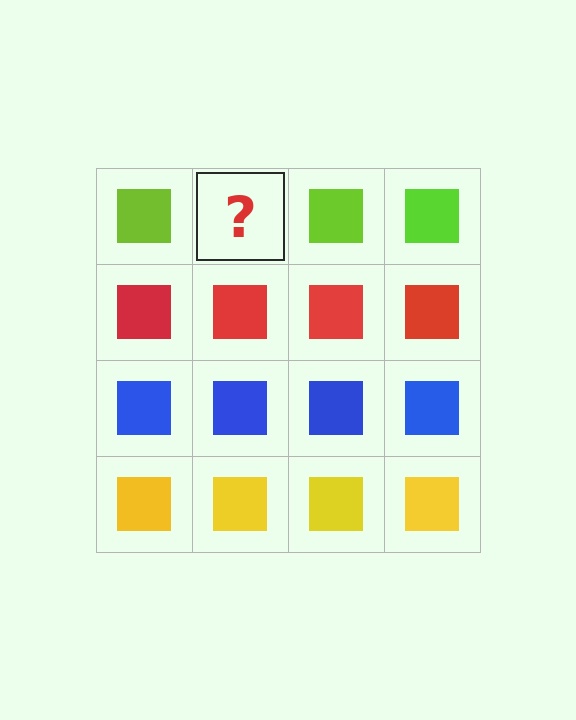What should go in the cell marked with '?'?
The missing cell should contain a lime square.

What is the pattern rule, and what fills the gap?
The rule is that each row has a consistent color. The gap should be filled with a lime square.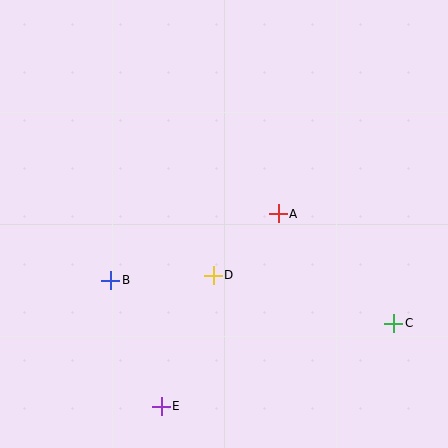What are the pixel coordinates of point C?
Point C is at (394, 323).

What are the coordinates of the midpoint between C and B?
The midpoint between C and B is at (252, 302).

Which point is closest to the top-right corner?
Point A is closest to the top-right corner.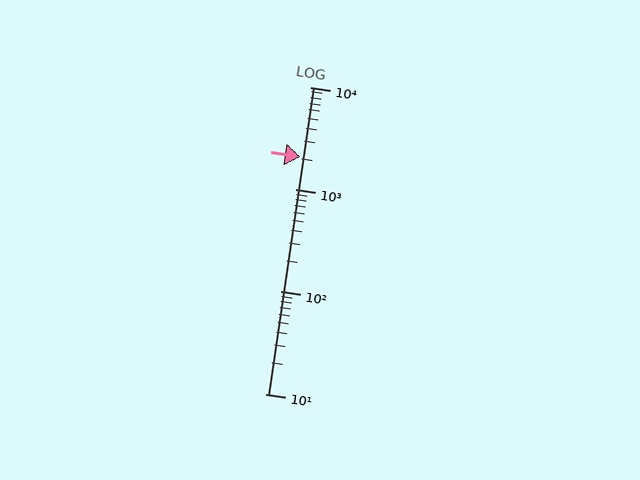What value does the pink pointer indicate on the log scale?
The pointer indicates approximately 2100.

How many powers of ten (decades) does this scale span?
The scale spans 3 decades, from 10 to 10000.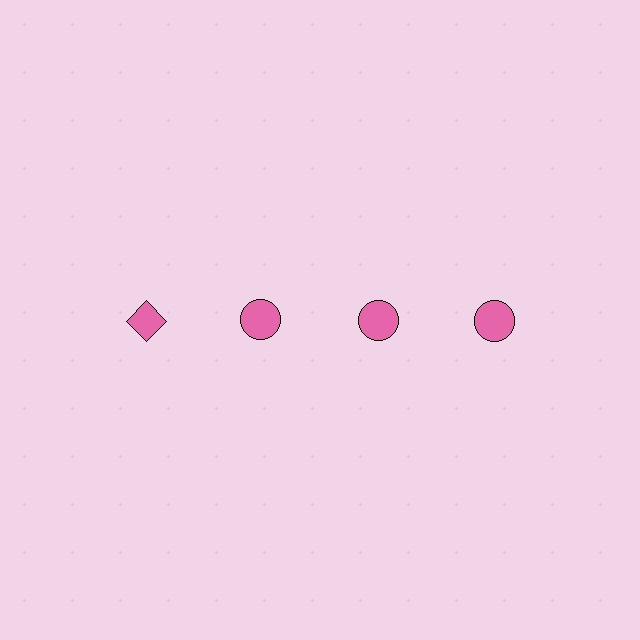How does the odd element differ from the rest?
It has a different shape: diamond instead of circle.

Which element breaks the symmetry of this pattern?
The pink diamond in the top row, leftmost column breaks the symmetry. All other shapes are pink circles.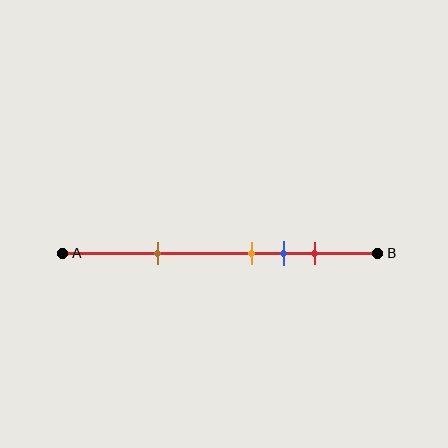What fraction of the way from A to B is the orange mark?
The orange mark is approximately 60% (0.6) of the way from A to B.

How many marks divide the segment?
There are 4 marks dividing the segment.